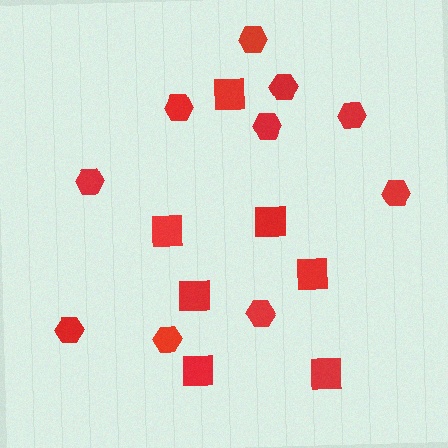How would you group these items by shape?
There are 2 groups: one group of hexagons (10) and one group of squares (7).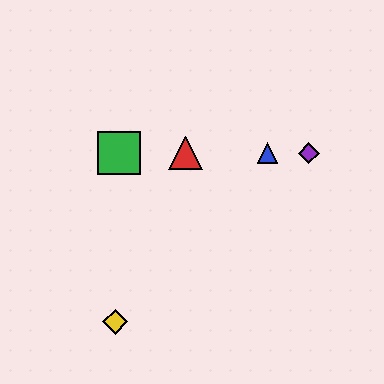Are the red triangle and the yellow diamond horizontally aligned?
No, the red triangle is at y≈153 and the yellow diamond is at y≈322.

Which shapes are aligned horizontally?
The red triangle, the blue triangle, the green square, the purple diamond are aligned horizontally.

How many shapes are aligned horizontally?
4 shapes (the red triangle, the blue triangle, the green square, the purple diamond) are aligned horizontally.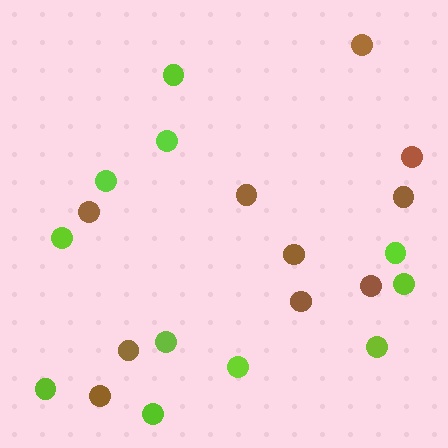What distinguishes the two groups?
There are 2 groups: one group of lime circles (11) and one group of brown circles (10).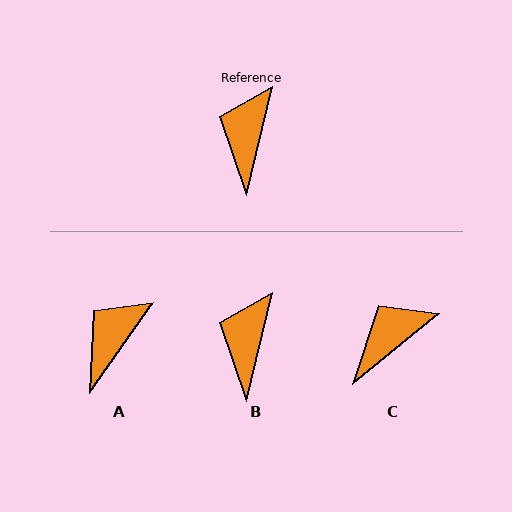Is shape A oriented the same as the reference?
No, it is off by about 21 degrees.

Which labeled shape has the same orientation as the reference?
B.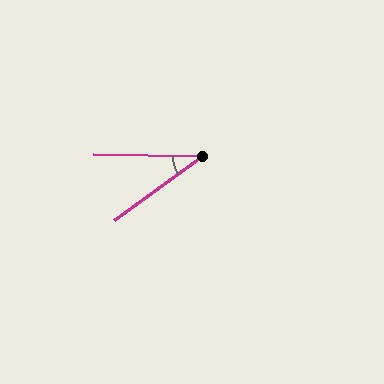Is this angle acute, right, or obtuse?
It is acute.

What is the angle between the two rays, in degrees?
Approximately 37 degrees.